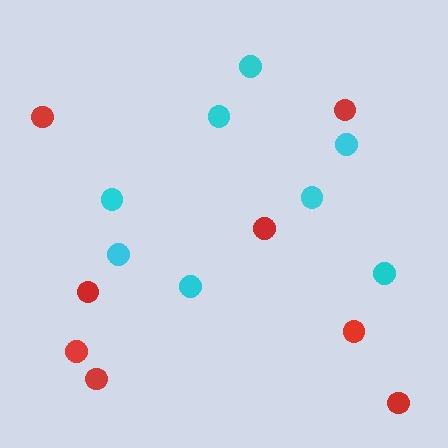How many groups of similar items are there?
There are 2 groups: one group of red circles (8) and one group of cyan circles (8).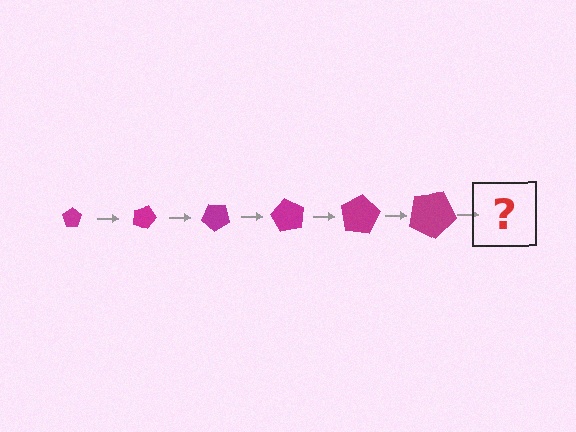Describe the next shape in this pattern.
It should be a pentagon, larger than the previous one and rotated 120 degrees from the start.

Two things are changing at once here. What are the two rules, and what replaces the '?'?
The two rules are that the pentagon grows larger each step and it rotates 20 degrees each step. The '?' should be a pentagon, larger than the previous one and rotated 120 degrees from the start.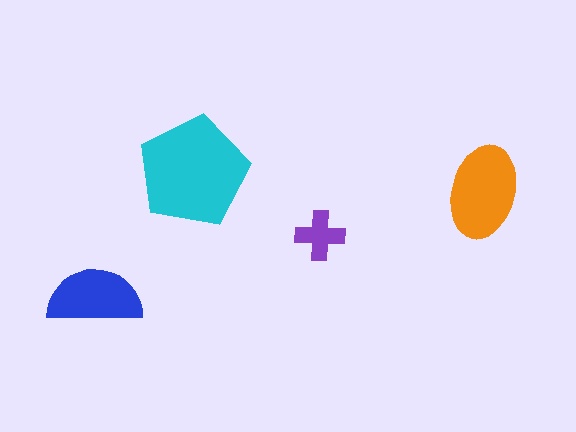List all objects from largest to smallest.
The cyan pentagon, the orange ellipse, the blue semicircle, the purple cross.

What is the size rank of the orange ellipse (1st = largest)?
2nd.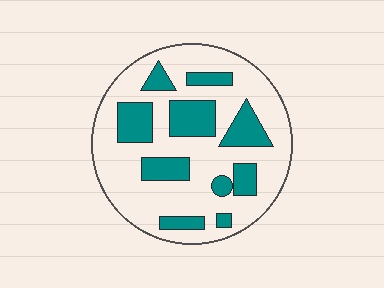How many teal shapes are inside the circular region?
10.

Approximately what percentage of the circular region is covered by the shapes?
Approximately 30%.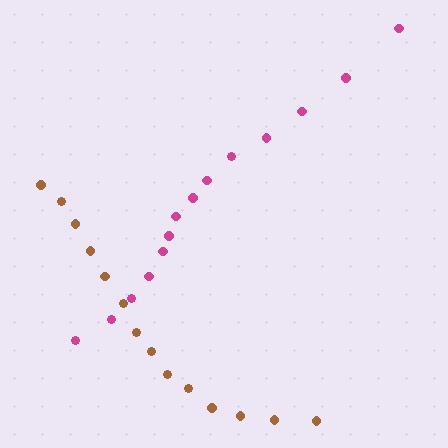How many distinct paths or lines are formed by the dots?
There are 2 distinct paths.